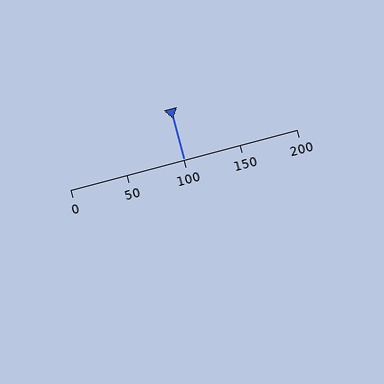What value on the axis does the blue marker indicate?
The marker indicates approximately 100.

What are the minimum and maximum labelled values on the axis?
The axis runs from 0 to 200.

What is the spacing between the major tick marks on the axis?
The major ticks are spaced 50 apart.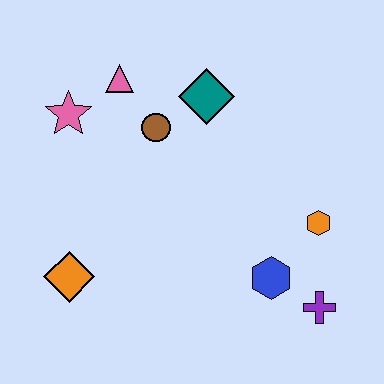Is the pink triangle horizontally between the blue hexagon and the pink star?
Yes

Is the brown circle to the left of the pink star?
No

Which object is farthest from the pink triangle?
The purple cross is farthest from the pink triangle.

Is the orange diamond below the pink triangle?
Yes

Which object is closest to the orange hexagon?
The blue hexagon is closest to the orange hexagon.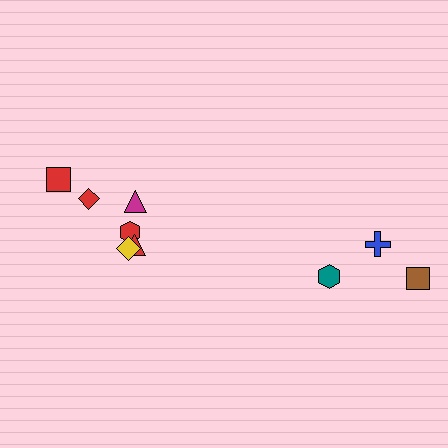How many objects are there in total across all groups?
There are 9 objects.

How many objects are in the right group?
There are 3 objects.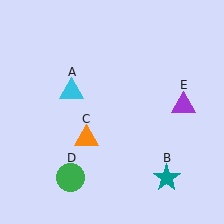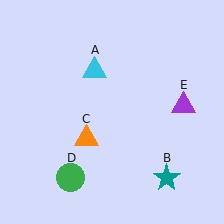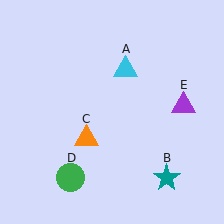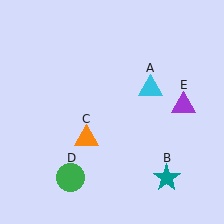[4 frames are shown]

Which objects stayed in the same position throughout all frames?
Teal star (object B) and orange triangle (object C) and green circle (object D) and purple triangle (object E) remained stationary.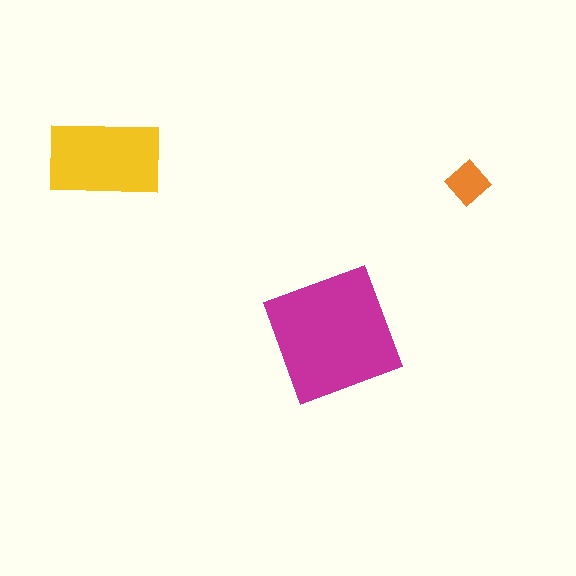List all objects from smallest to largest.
The orange diamond, the yellow rectangle, the magenta square.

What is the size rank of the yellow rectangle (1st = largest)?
2nd.